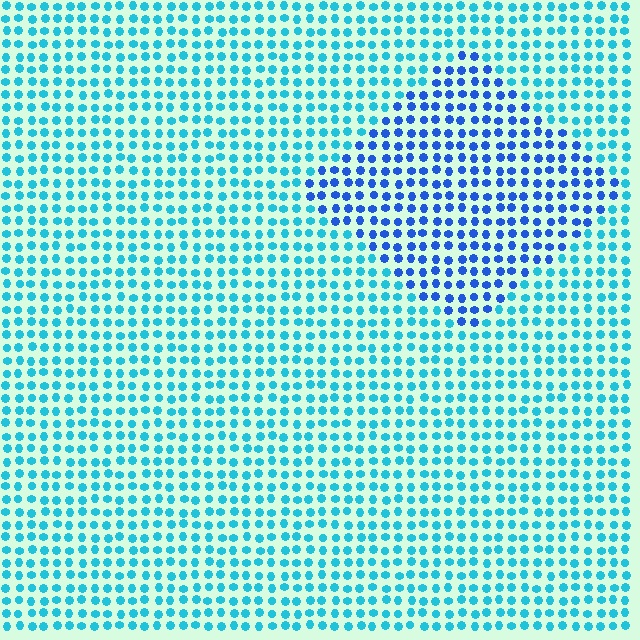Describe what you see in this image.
The image is filled with small cyan elements in a uniform arrangement. A diamond-shaped region is visible where the elements are tinted to a slightly different hue, forming a subtle color boundary.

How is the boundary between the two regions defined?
The boundary is defined purely by a slight shift in hue (about 35 degrees). Spacing, size, and orientation are identical on both sides.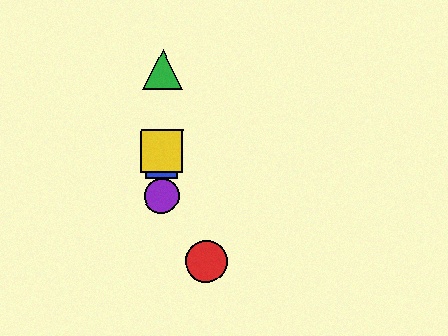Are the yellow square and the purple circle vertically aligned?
Yes, both are at x≈162.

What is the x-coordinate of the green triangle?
The green triangle is at x≈163.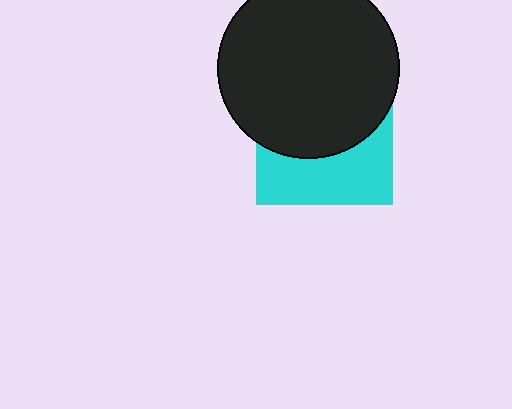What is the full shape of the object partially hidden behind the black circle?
The partially hidden object is a cyan square.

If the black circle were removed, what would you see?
You would see the complete cyan square.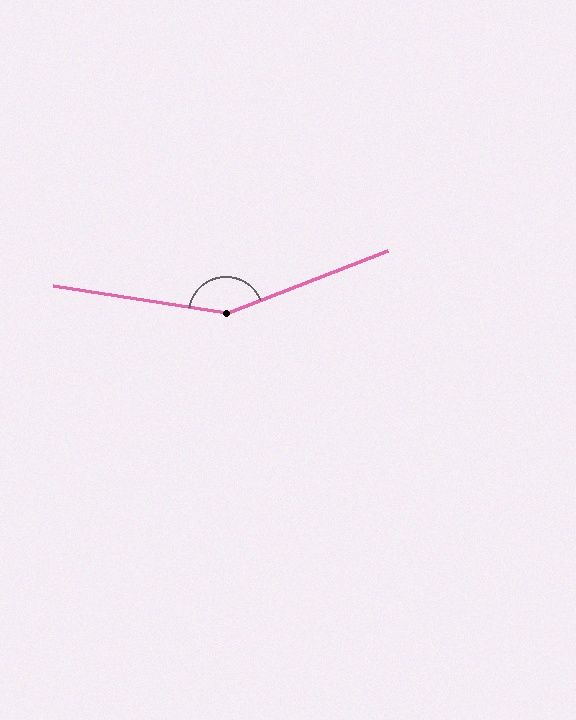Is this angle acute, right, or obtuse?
It is obtuse.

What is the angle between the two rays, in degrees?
Approximately 150 degrees.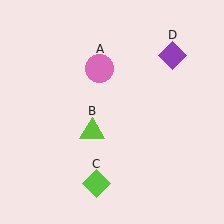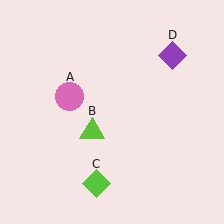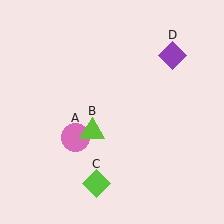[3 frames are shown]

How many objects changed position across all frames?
1 object changed position: pink circle (object A).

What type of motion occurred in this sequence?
The pink circle (object A) rotated counterclockwise around the center of the scene.